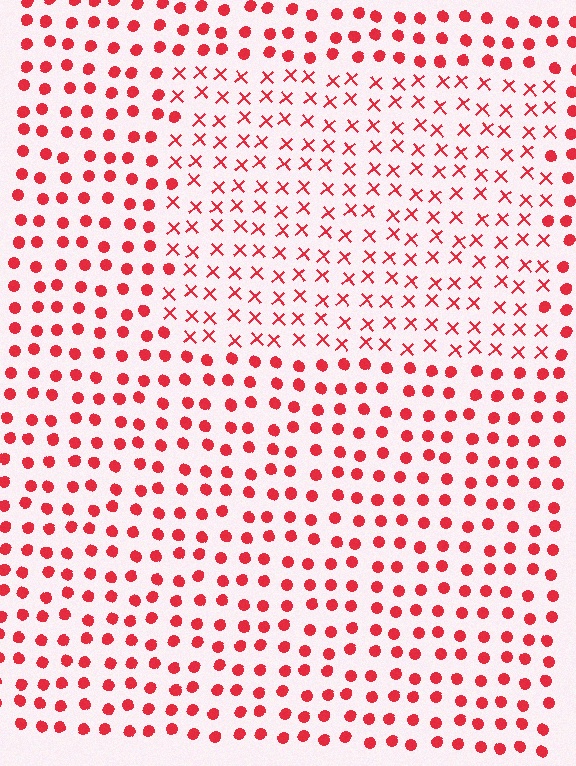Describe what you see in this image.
The image is filled with small red elements arranged in a uniform grid. A rectangle-shaped region contains X marks, while the surrounding area contains circles. The boundary is defined purely by the change in element shape.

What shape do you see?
I see a rectangle.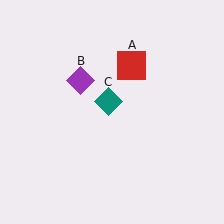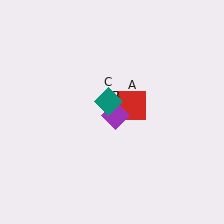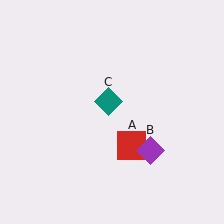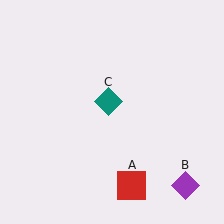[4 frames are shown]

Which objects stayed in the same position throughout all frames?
Teal diamond (object C) remained stationary.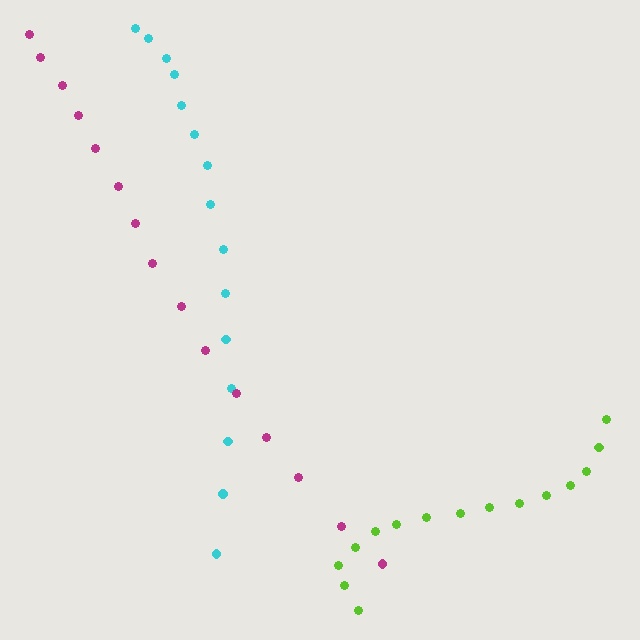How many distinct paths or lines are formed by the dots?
There are 3 distinct paths.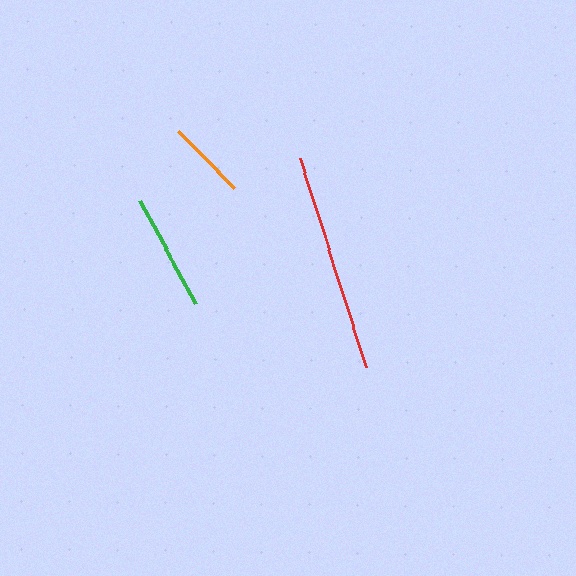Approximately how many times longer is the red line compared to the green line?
The red line is approximately 1.9 times the length of the green line.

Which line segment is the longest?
The red line is the longest at approximately 219 pixels.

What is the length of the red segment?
The red segment is approximately 219 pixels long.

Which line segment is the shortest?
The orange line is the shortest at approximately 80 pixels.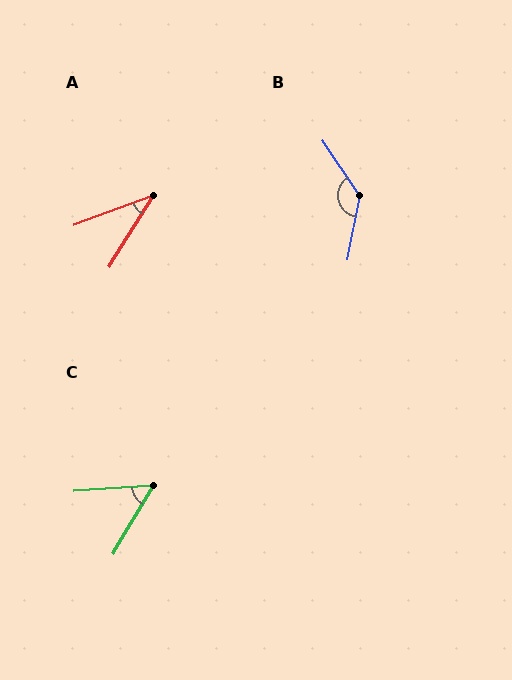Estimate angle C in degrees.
Approximately 55 degrees.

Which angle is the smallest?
A, at approximately 38 degrees.